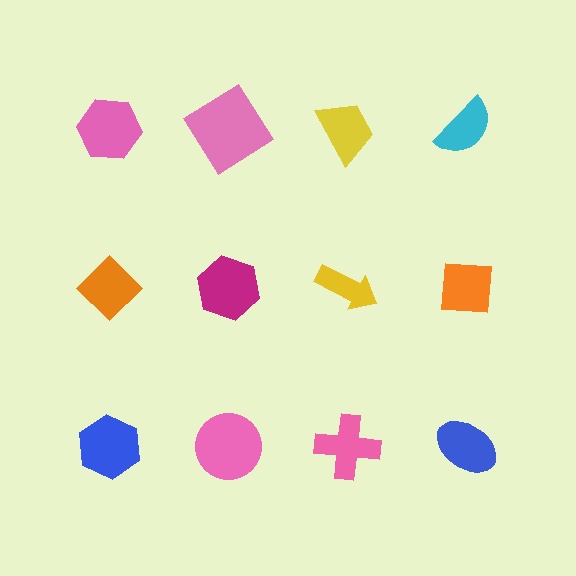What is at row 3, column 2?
A pink circle.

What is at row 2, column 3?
A yellow arrow.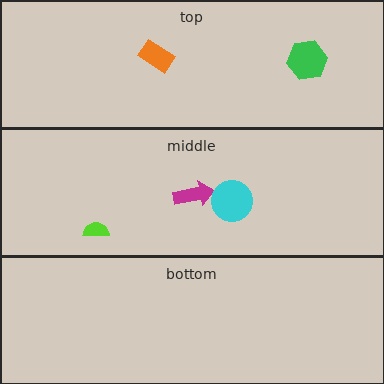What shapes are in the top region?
The orange rectangle, the green hexagon.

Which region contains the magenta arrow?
The middle region.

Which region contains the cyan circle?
The middle region.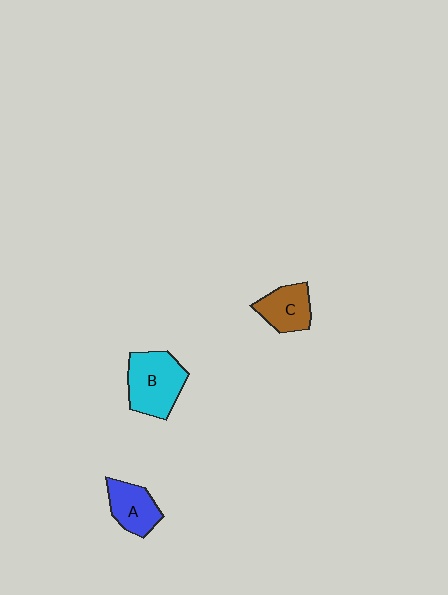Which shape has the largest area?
Shape B (cyan).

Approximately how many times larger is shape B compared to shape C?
Approximately 1.5 times.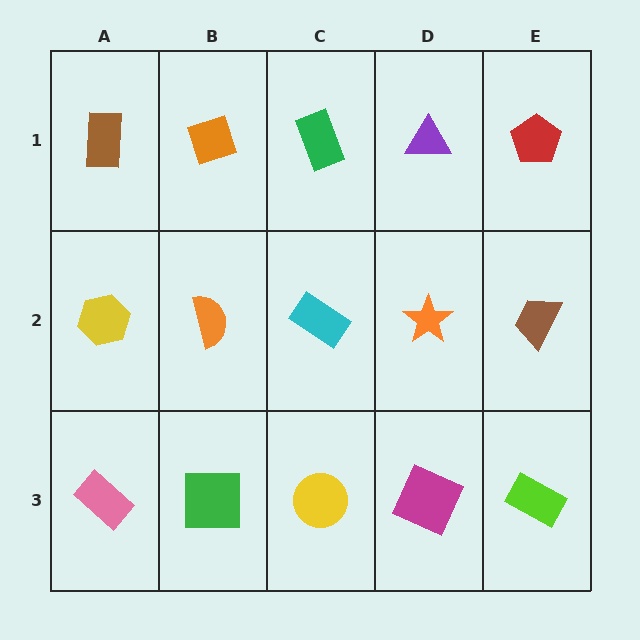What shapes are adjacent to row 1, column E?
A brown trapezoid (row 2, column E), a purple triangle (row 1, column D).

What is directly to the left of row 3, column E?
A magenta square.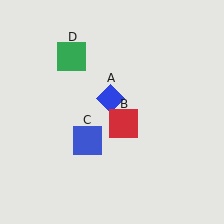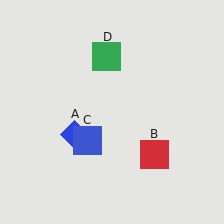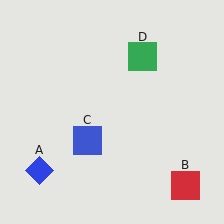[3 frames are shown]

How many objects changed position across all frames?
3 objects changed position: blue diamond (object A), red square (object B), green square (object D).